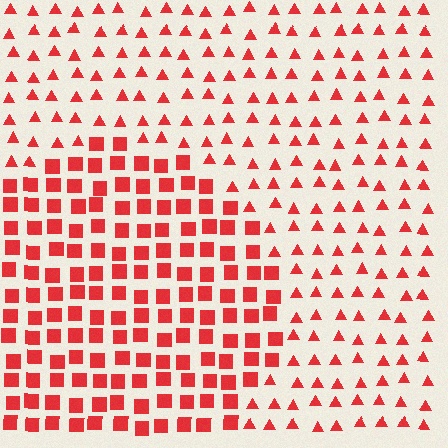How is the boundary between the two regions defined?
The boundary is defined by a change in element shape: squares inside vs. triangles outside. All elements share the same color and spacing.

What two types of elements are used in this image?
The image uses squares inside the circle region and triangles outside it.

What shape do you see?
I see a circle.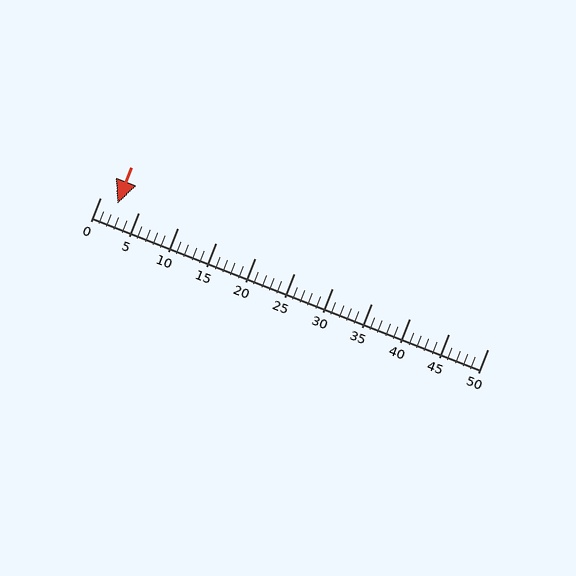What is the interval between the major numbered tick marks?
The major tick marks are spaced 5 units apart.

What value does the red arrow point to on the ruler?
The red arrow points to approximately 2.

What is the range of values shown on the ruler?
The ruler shows values from 0 to 50.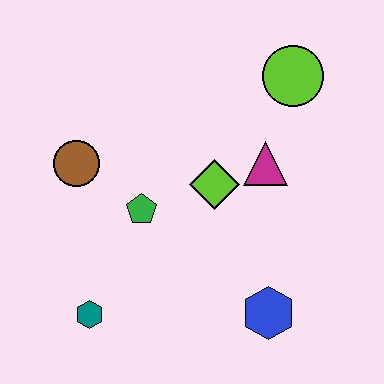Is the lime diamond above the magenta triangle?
No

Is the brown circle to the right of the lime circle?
No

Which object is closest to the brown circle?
The green pentagon is closest to the brown circle.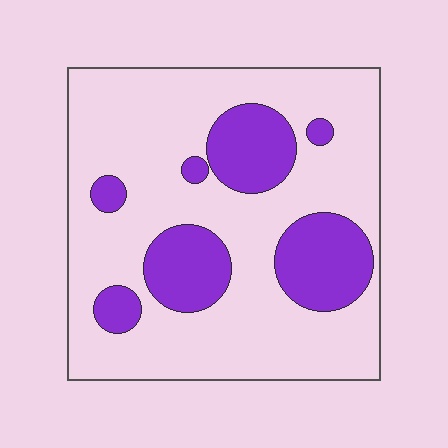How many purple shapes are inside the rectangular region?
7.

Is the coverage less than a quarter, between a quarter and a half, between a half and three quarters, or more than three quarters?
Between a quarter and a half.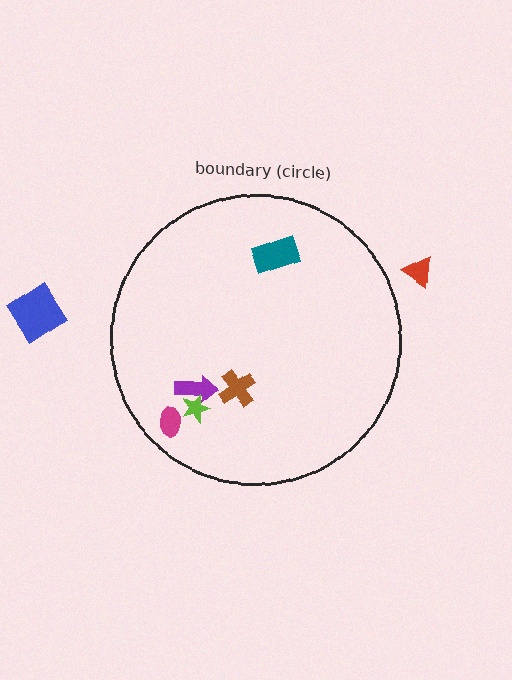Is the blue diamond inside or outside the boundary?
Outside.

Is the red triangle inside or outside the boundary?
Outside.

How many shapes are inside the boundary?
5 inside, 2 outside.